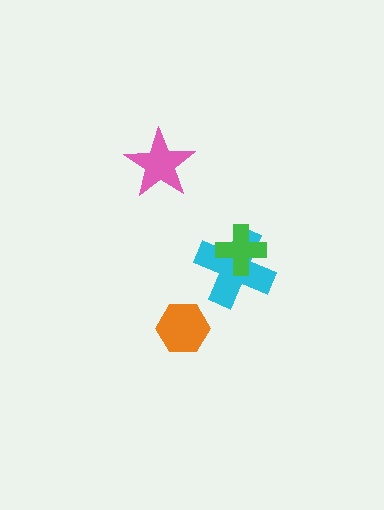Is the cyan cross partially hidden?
Yes, it is partially covered by another shape.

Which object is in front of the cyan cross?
The green cross is in front of the cyan cross.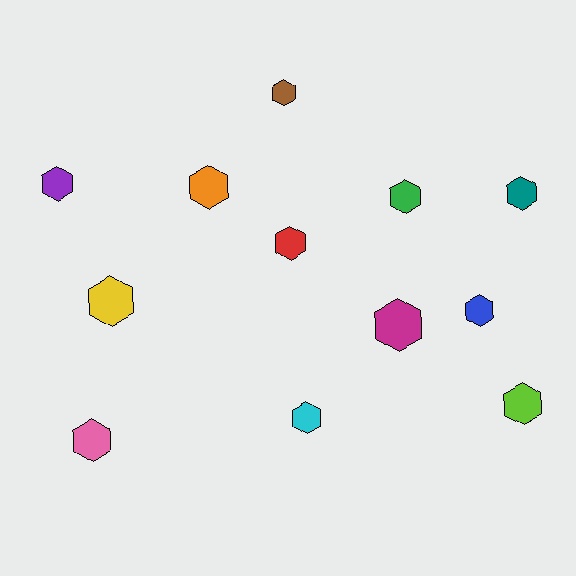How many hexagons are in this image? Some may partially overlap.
There are 12 hexagons.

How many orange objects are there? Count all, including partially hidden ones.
There is 1 orange object.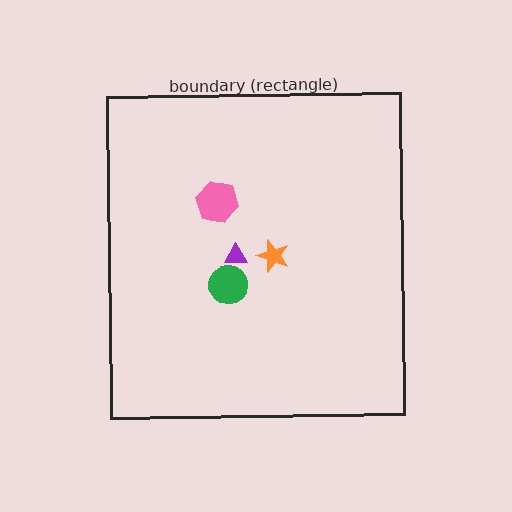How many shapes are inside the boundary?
4 inside, 0 outside.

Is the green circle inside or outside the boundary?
Inside.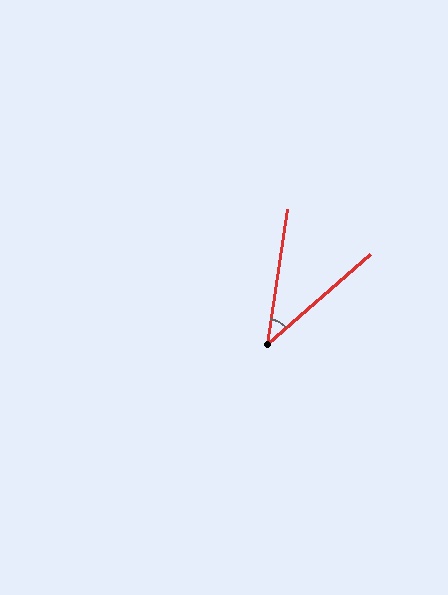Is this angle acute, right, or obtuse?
It is acute.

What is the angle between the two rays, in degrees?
Approximately 40 degrees.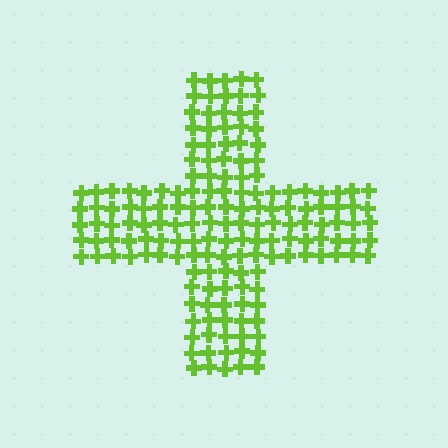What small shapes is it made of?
It is made of small crosses.